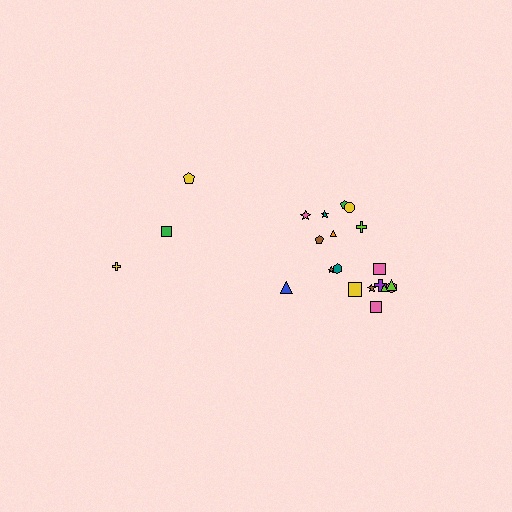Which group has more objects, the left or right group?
The right group.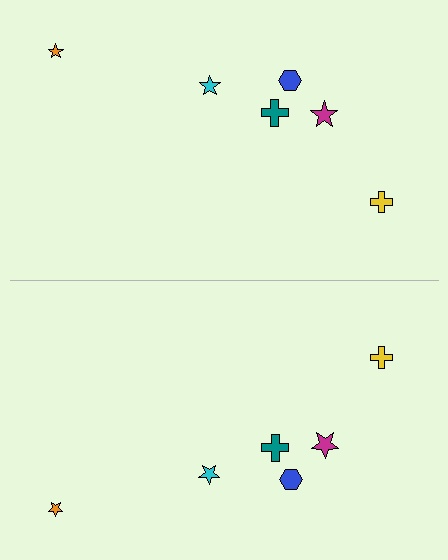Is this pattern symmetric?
Yes, this pattern has bilateral (reflection) symmetry.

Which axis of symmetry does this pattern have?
The pattern has a horizontal axis of symmetry running through the center of the image.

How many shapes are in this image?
There are 12 shapes in this image.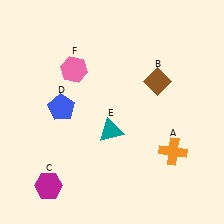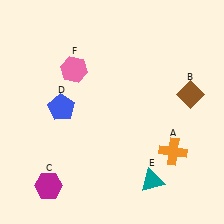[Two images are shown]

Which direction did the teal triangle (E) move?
The teal triangle (E) moved down.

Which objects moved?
The objects that moved are: the brown diamond (B), the teal triangle (E).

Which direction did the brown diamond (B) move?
The brown diamond (B) moved right.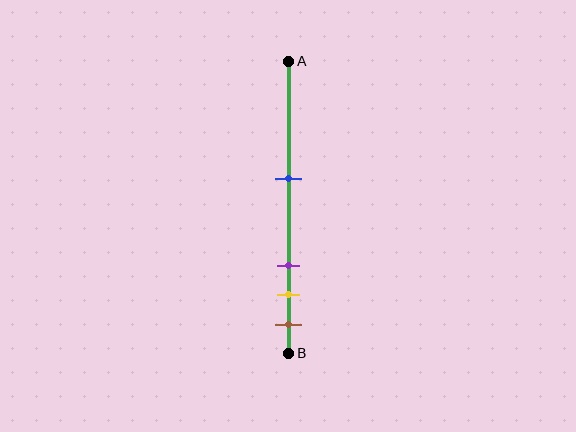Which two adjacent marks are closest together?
The yellow and brown marks are the closest adjacent pair.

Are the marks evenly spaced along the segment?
No, the marks are not evenly spaced.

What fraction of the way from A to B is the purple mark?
The purple mark is approximately 70% (0.7) of the way from A to B.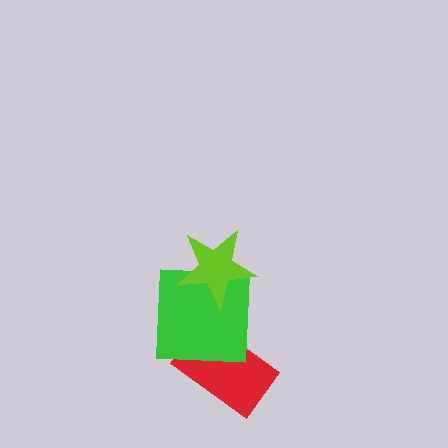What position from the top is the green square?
The green square is 2nd from the top.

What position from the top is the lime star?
The lime star is 1st from the top.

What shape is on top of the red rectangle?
The green square is on top of the red rectangle.